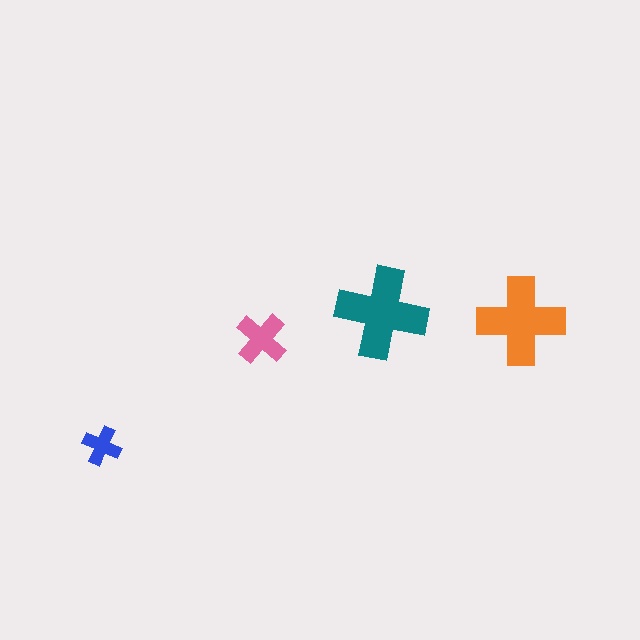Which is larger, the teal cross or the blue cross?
The teal one.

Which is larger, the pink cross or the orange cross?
The orange one.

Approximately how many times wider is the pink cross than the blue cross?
About 1.5 times wider.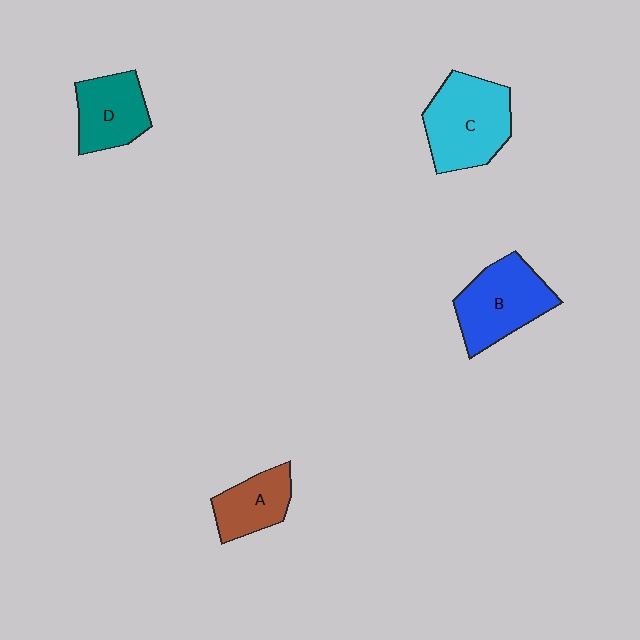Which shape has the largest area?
Shape C (cyan).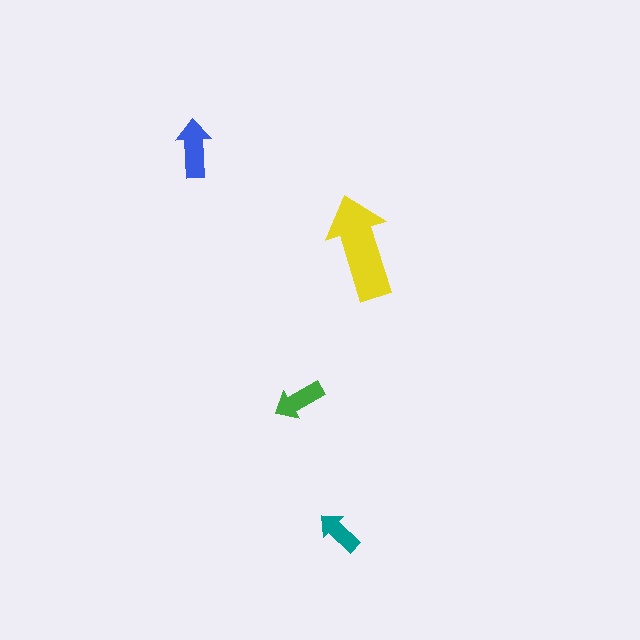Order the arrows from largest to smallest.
the yellow one, the blue one, the green one, the teal one.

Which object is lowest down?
The teal arrow is bottommost.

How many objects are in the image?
There are 4 objects in the image.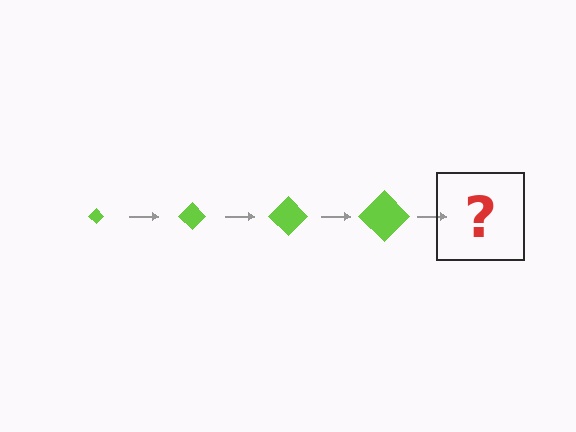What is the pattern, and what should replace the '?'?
The pattern is that the diamond gets progressively larger each step. The '?' should be a lime diamond, larger than the previous one.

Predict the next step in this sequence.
The next step is a lime diamond, larger than the previous one.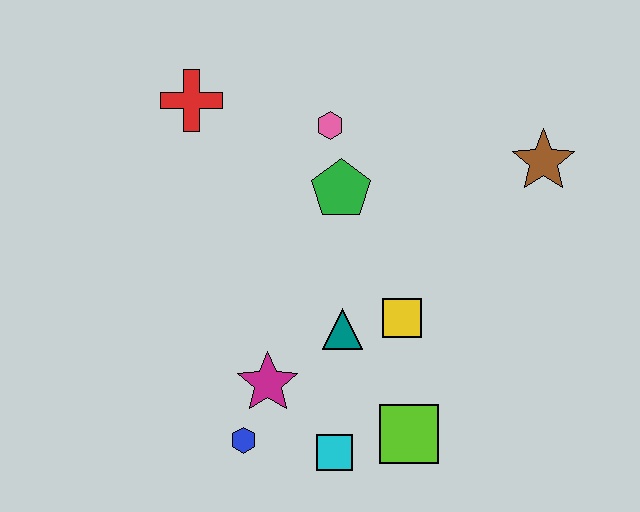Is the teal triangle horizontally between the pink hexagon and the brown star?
Yes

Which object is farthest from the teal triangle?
The red cross is farthest from the teal triangle.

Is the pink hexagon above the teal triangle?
Yes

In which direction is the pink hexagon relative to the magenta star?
The pink hexagon is above the magenta star.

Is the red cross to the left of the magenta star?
Yes